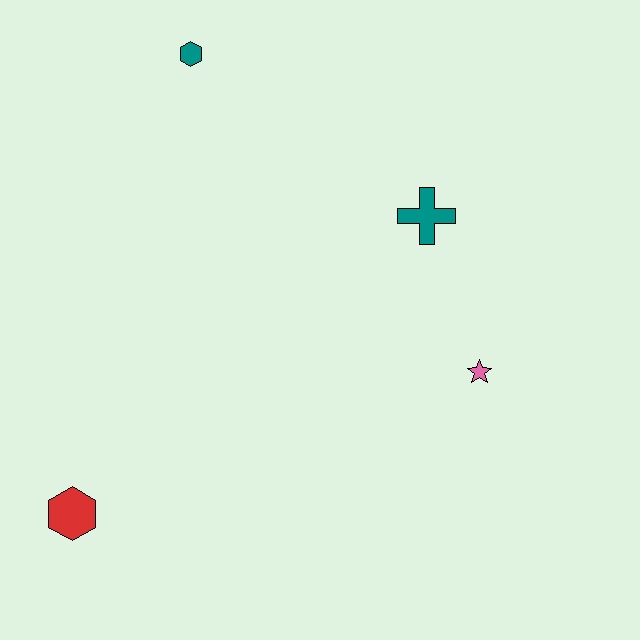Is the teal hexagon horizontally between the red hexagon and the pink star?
Yes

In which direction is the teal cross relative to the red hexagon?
The teal cross is to the right of the red hexagon.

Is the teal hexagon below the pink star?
No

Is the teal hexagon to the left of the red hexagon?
No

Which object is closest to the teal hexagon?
The teal cross is closest to the teal hexagon.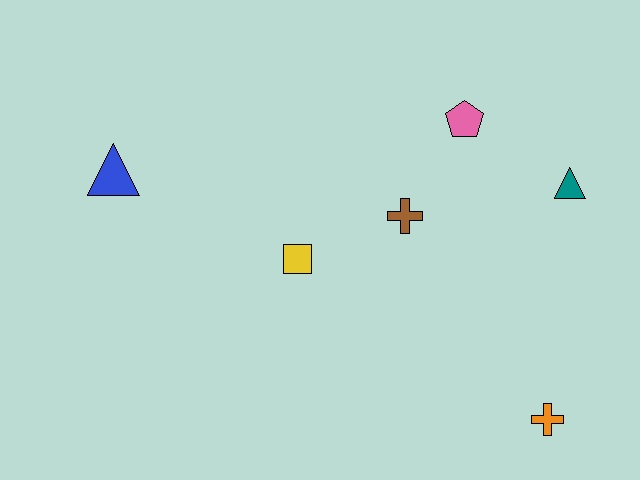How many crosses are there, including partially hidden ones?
There are 2 crosses.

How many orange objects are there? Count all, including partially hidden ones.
There is 1 orange object.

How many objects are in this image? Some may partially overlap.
There are 6 objects.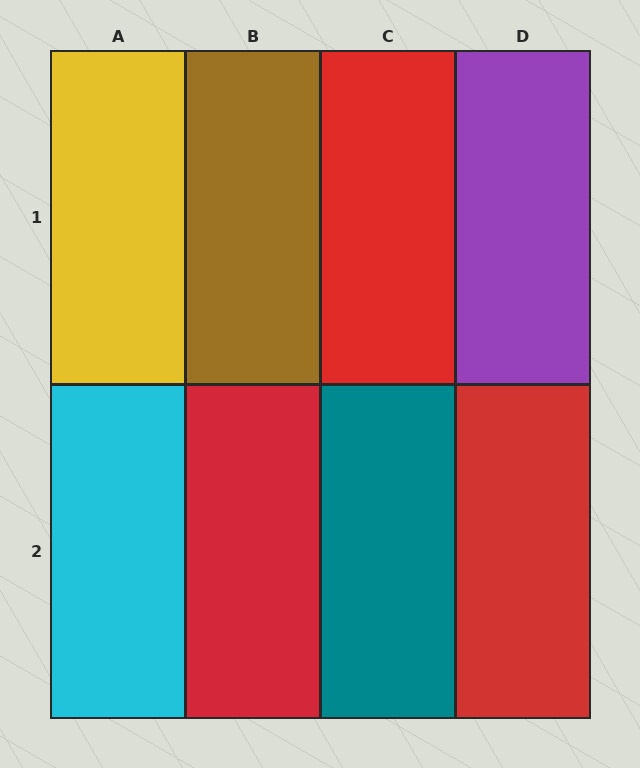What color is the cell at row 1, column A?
Yellow.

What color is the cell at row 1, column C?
Red.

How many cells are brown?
1 cell is brown.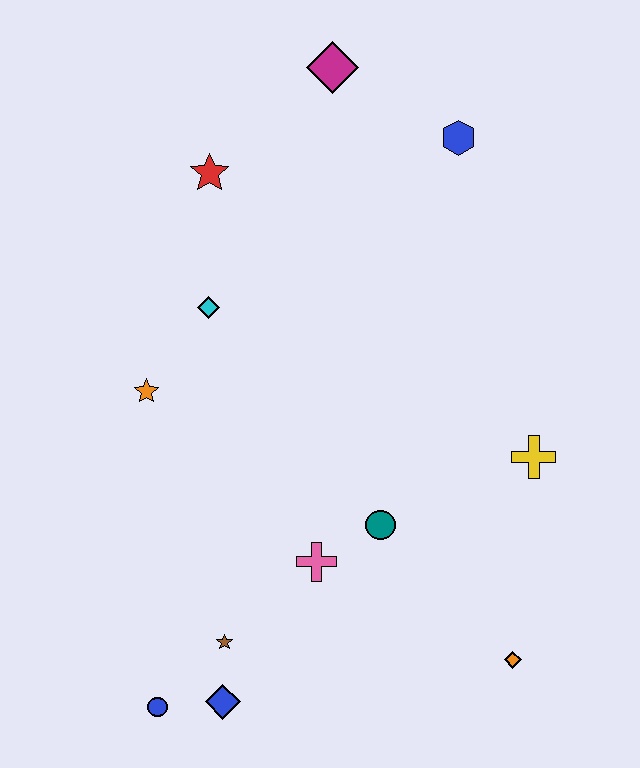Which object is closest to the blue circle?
The blue diamond is closest to the blue circle.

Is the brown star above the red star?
No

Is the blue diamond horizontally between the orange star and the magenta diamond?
Yes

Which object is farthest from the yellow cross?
The blue circle is farthest from the yellow cross.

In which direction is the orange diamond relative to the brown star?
The orange diamond is to the right of the brown star.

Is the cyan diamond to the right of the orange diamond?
No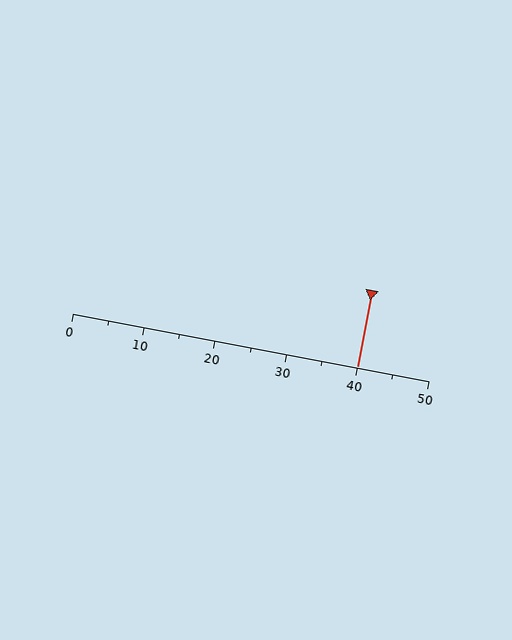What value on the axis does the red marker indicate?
The marker indicates approximately 40.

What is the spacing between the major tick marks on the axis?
The major ticks are spaced 10 apart.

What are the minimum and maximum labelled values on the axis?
The axis runs from 0 to 50.